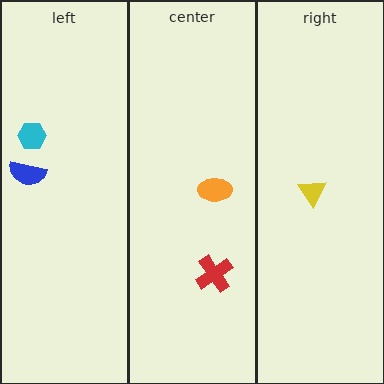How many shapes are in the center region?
2.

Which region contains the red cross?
The center region.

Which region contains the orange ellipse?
The center region.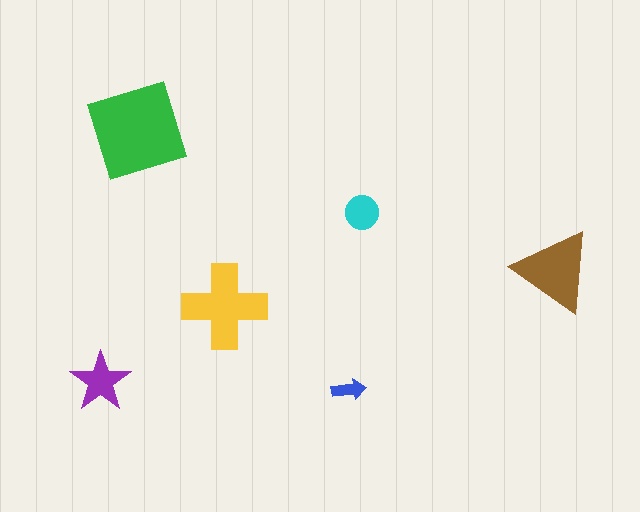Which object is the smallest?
The blue arrow.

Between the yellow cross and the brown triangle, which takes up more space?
The yellow cross.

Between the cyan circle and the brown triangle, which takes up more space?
The brown triangle.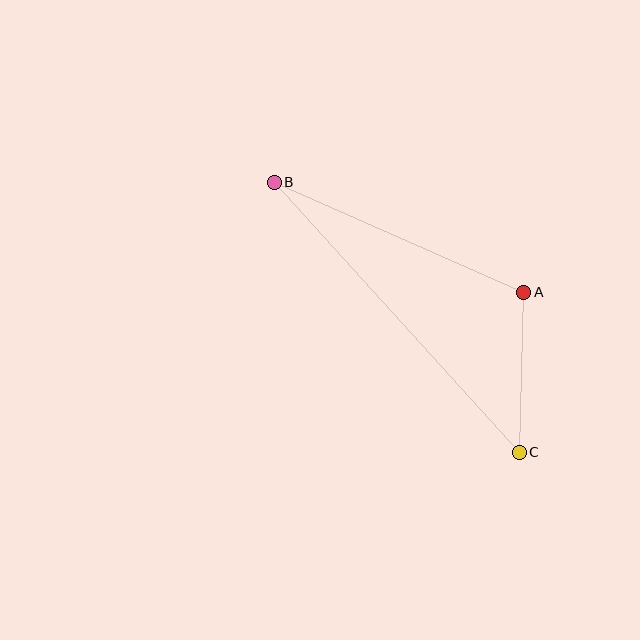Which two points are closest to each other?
Points A and C are closest to each other.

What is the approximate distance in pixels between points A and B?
The distance between A and B is approximately 272 pixels.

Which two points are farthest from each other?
Points B and C are farthest from each other.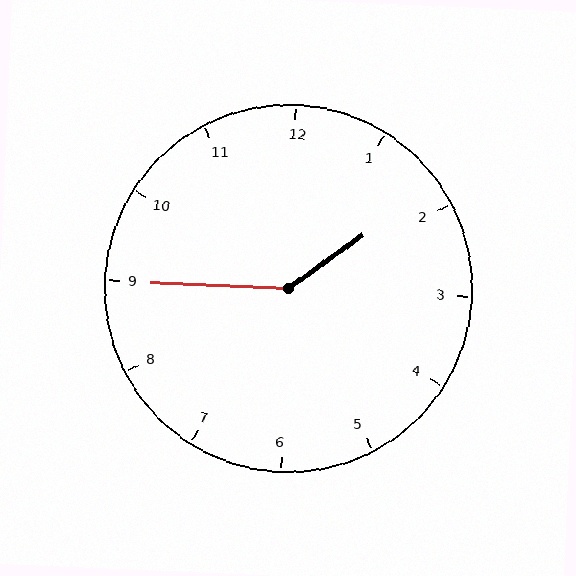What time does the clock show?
1:45.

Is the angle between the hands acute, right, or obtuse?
It is obtuse.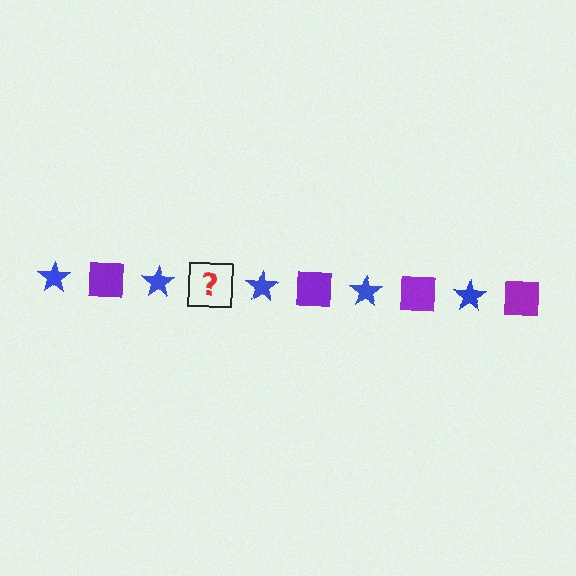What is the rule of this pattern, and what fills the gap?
The rule is that the pattern alternates between blue star and purple square. The gap should be filled with a purple square.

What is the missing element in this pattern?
The missing element is a purple square.